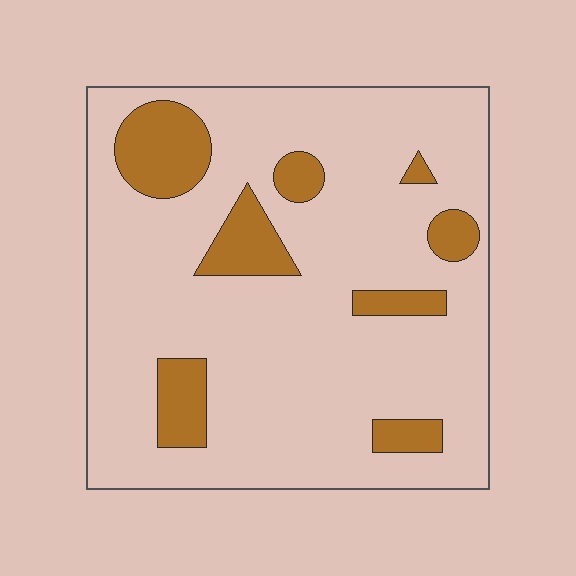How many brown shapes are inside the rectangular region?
8.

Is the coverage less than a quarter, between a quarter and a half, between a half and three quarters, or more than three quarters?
Less than a quarter.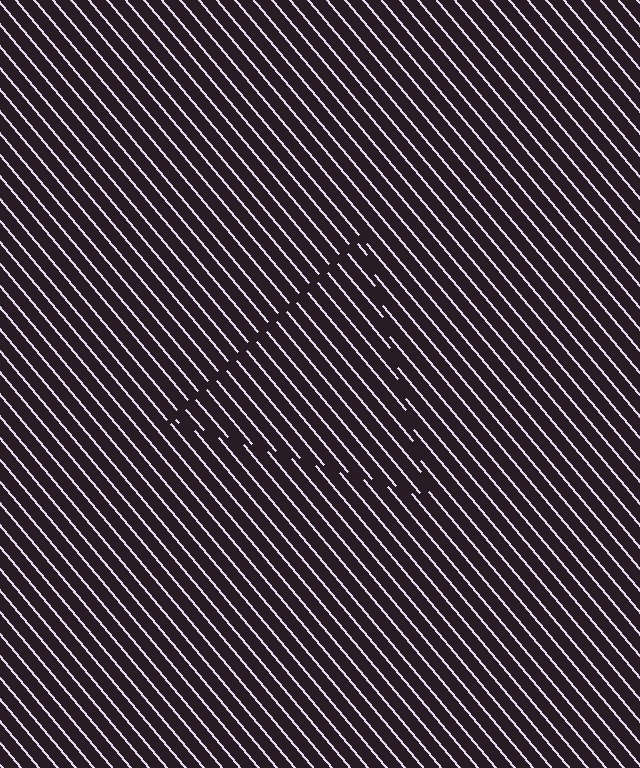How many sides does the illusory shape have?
3 sides — the line-ends trace a triangle.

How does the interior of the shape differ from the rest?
The interior of the shape contains the same grating, shifted by half a period — the contour is defined by the phase discontinuity where line-ends from the inner and outer gratings abut.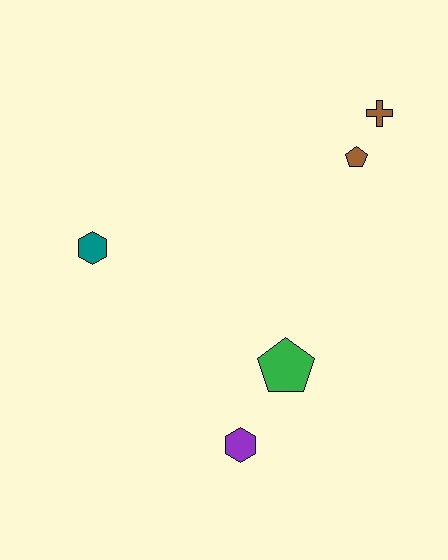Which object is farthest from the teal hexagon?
The brown cross is farthest from the teal hexagon.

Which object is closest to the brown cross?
The brown pentagon is closest to the brown cross.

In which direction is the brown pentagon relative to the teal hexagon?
The brown pentagon is to the right of the teal hexagon.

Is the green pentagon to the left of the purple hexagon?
No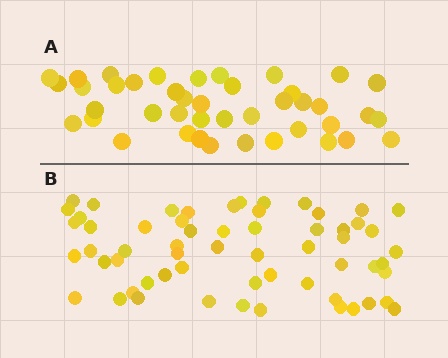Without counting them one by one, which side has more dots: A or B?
Region B (the bottom region) has more dots.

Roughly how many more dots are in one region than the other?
Region B has approximately 20 more dots than region A.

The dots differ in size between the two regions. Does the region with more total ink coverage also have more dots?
No. Region A has more total ink coverage because its dots are larger, but region B actually contains more individual dots. Total area can be misleading — the number of items is what matters here.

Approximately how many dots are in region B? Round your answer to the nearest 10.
About 60 dots.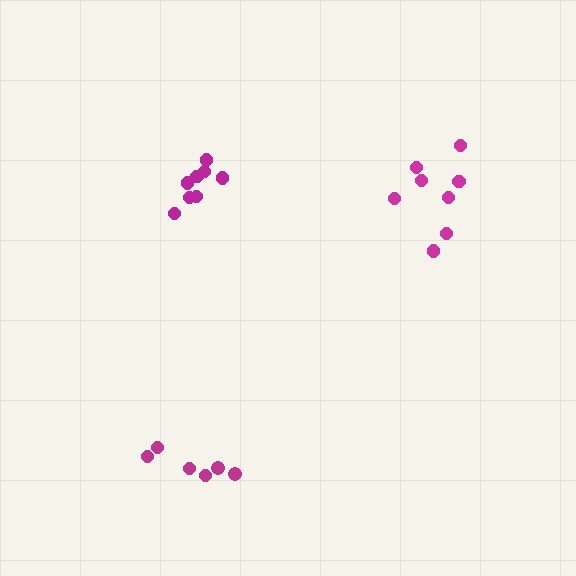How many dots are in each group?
Group 1: 8 dots, Group 2: 6 dots, Group 3: 8 dots (22 total).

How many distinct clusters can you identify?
There are 3 distinct clusters.